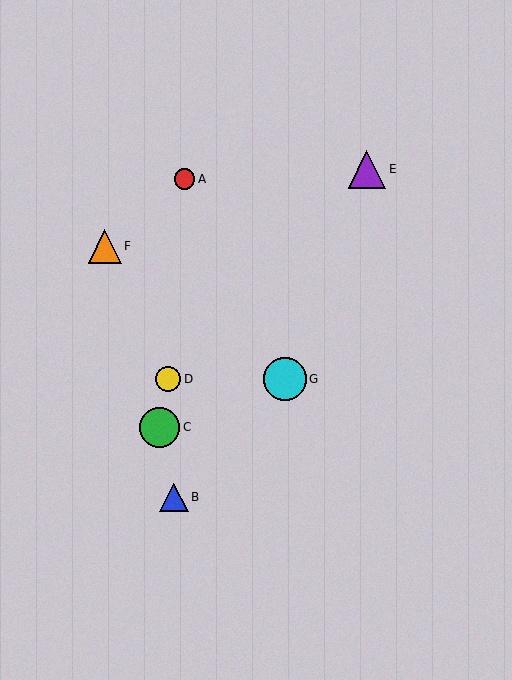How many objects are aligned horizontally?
2 objects (D, G) are aligned horizontally.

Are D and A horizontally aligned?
No, D is at y≈379 and A is at y≈179.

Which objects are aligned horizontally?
Objects D, G are aligned horizontally.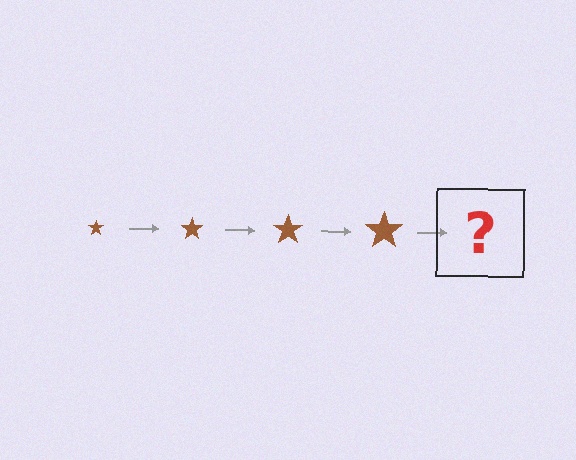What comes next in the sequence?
The next element should be a brown star, larger than the previous one.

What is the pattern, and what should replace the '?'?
The pattern is that the star gets progressively larger each step. The '?' should be a brown star, larger than the previous one.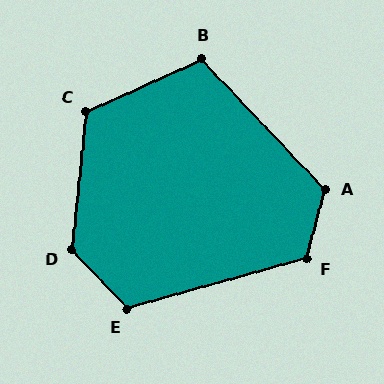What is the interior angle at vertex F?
Approximately 120 degrees (obtuse).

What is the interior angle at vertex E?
Approximately 118 degrees (obtuse).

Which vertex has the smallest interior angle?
B, at approximately 109 degrees.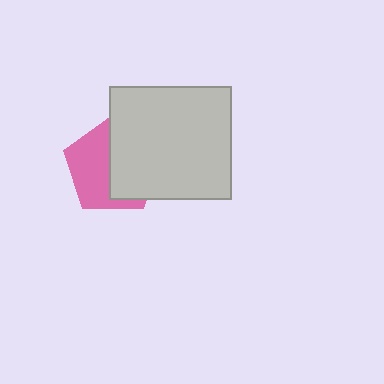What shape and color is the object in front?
The object in front is a light gray rectangle.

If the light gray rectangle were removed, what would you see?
You would see the complete pink pentagon.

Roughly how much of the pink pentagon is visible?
About half of it is visible (roughly 50%).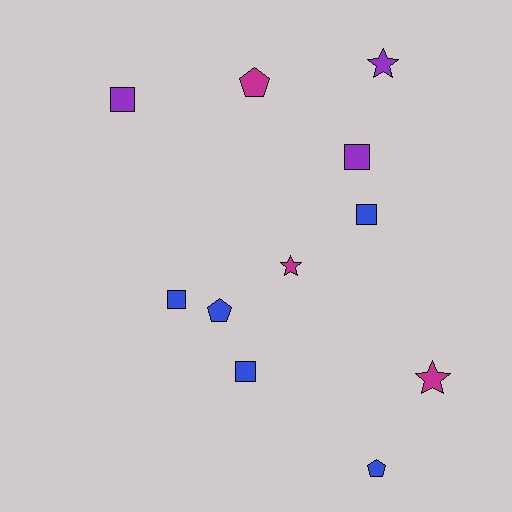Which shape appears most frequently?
Square, with 5 objects.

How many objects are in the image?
There are 11 objects.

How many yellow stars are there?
There are no yellow stars.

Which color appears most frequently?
Blue, with 5 objects.